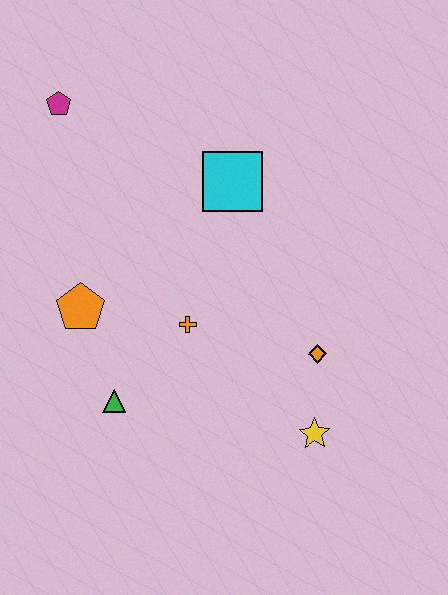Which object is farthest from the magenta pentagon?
The yellow star is farthest from the magenta pentagon.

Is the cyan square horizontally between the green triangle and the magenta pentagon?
No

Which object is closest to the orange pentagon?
The green triangle is closest to the orange pentagon.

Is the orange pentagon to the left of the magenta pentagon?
No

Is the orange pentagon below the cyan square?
Yes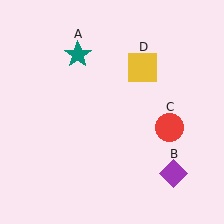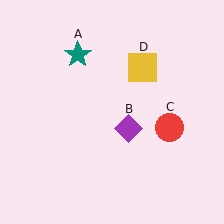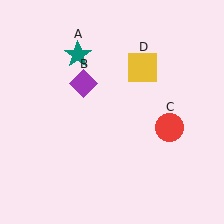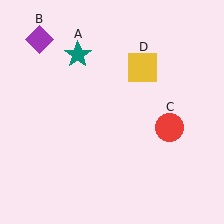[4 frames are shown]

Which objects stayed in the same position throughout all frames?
Teal star (object A) and red circle (object C) and yellow square (object D) remained stationary.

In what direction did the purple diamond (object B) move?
The purple diamond (object B) moved up and to the left.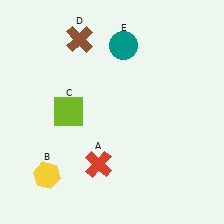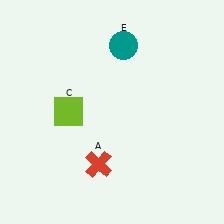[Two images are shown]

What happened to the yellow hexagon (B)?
The yellow hexagon (B) was removed in Image 2. It was in the bottom-left area of Image 1.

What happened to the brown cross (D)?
The brown cross (D) was removed in Image 2. It was in the top-left area of Image 1.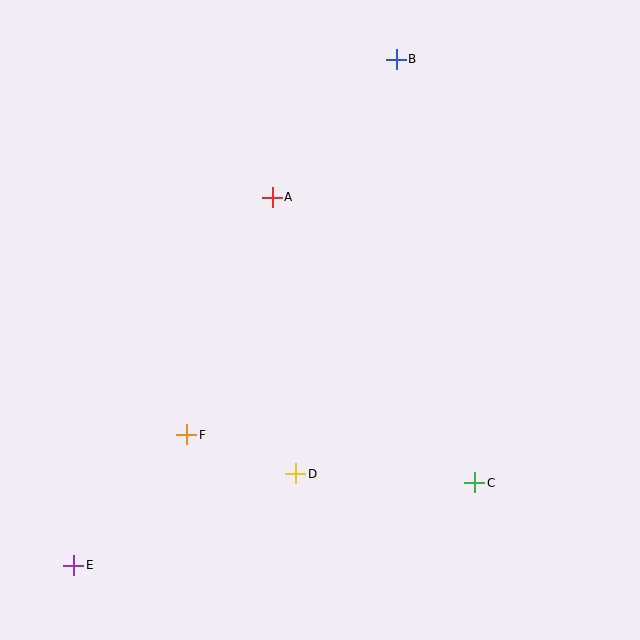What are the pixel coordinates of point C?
Point C is at (475, 483).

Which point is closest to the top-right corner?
Point B is closest to the top-right corner.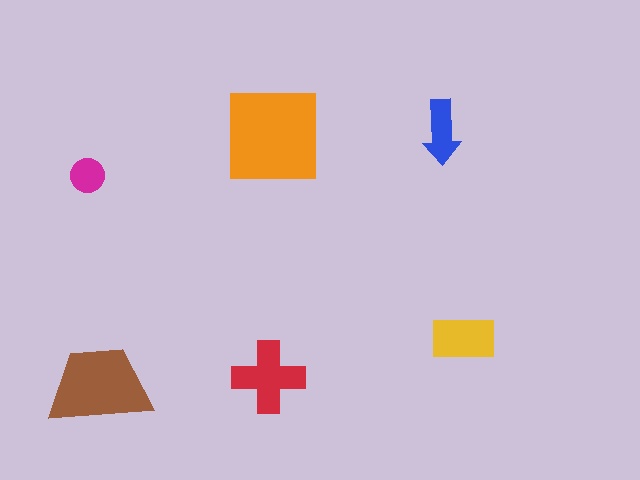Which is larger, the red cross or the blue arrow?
The red cross.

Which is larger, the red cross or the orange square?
The orange square.